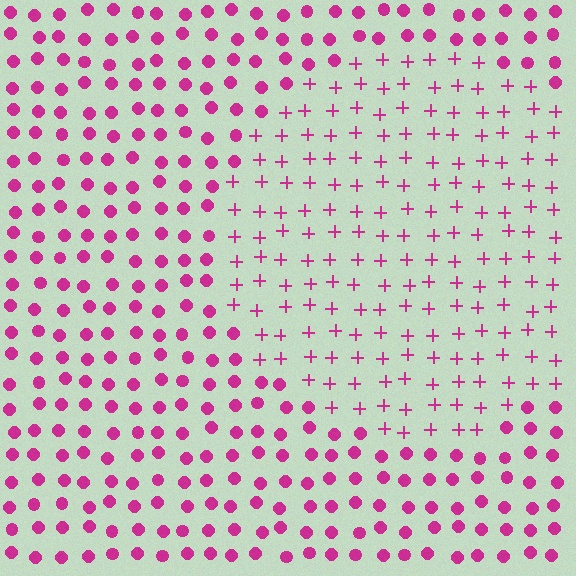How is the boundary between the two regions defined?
The boundary is defined by a change in element shape: plus signs inside vs. circles outside. All elements share the same color and spacing.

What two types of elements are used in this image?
The image uses plus signs inside the circle region and circles outside it.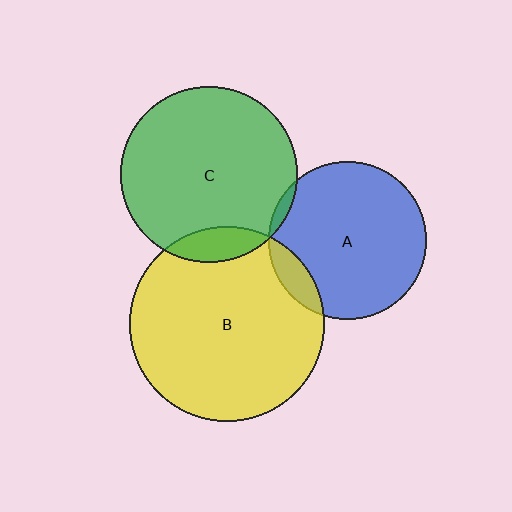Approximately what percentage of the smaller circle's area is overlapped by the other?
Approximately 5%.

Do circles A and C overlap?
Yes.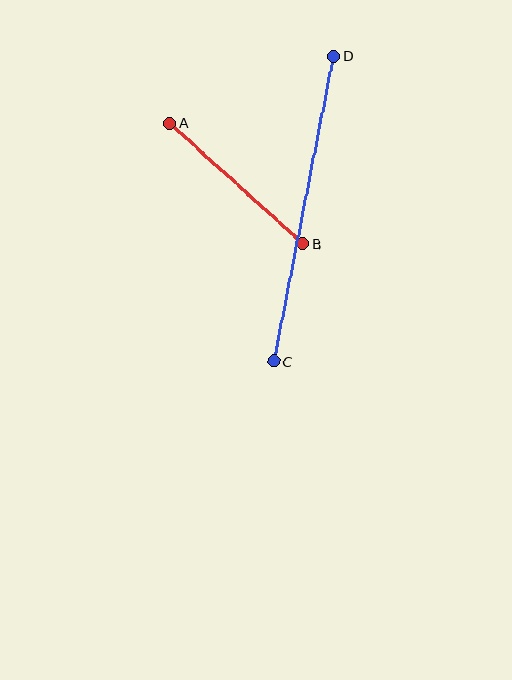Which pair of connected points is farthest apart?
Points C and D are farthest apart.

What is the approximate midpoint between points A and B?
The midpoint is at approximately (237, 184) pixels.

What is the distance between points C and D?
The distance is approximately 311 pixels.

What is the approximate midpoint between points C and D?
The midpoint is at approximately (304, 209) pixels.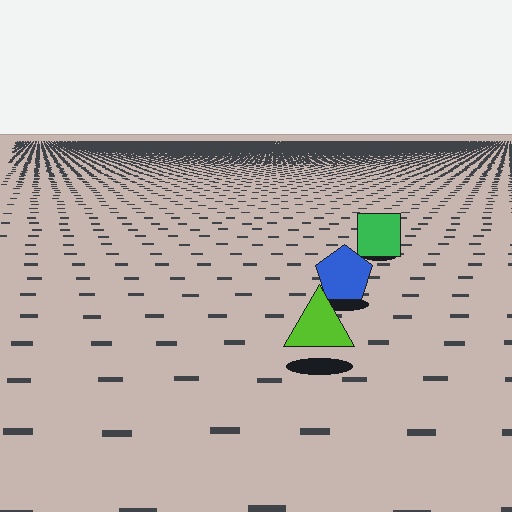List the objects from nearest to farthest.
From nearest to farthest: the lime triangle, the blue pentagon, the green square.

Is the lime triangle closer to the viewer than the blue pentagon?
Yes. The lime triangle is closer — you can tell from the texture gradient: the ground texture is coarser near it.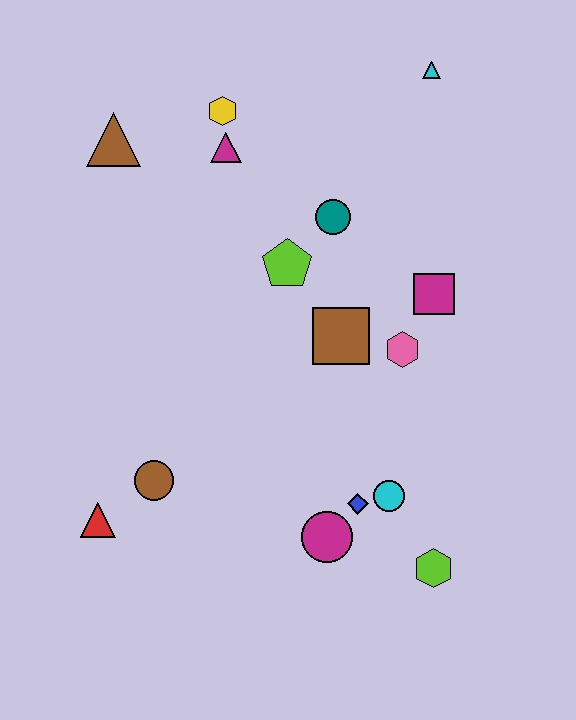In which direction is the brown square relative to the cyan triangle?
The brown square is below the cyan triangle.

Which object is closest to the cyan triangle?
The teal circle is closest to the cyan triangle.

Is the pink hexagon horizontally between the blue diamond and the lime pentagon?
No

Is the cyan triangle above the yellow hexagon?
Yes